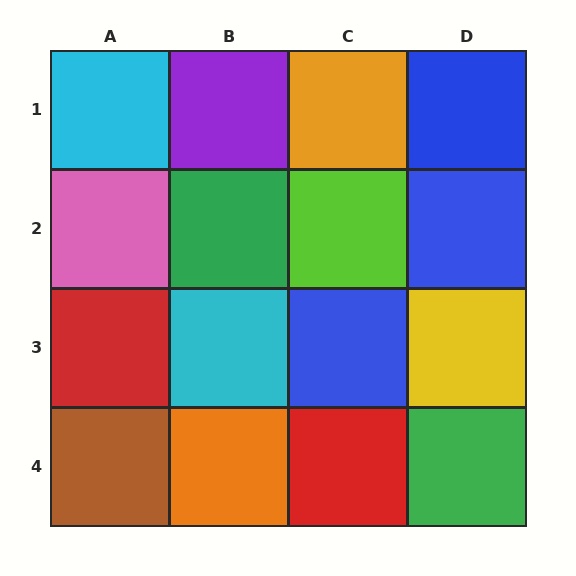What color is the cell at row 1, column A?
Cyan.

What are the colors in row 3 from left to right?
Red, cyan, blue, yellow.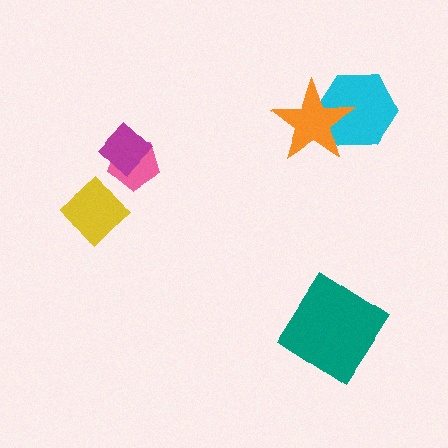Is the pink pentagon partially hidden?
Yes, it is partially covered by another shape.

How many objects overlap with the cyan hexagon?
1 object overlaps with the cyan hexagon.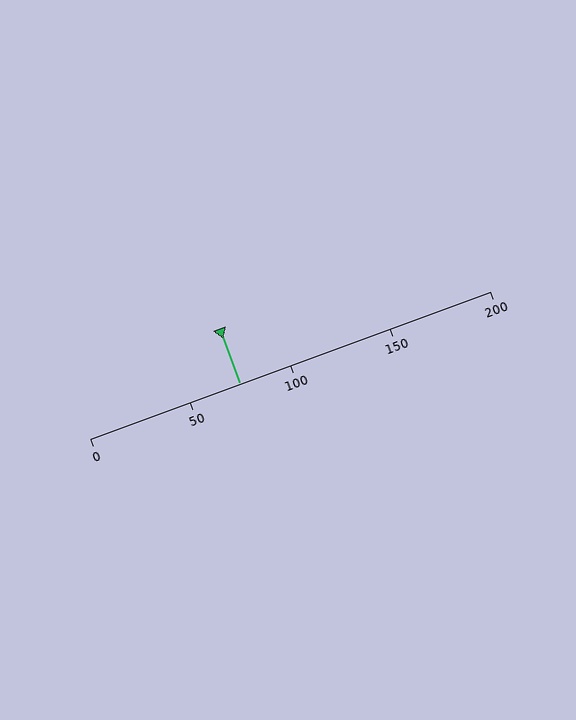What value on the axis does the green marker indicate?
The marker indicates approximately 75.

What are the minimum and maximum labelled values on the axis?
The axis runs from 0 to 200.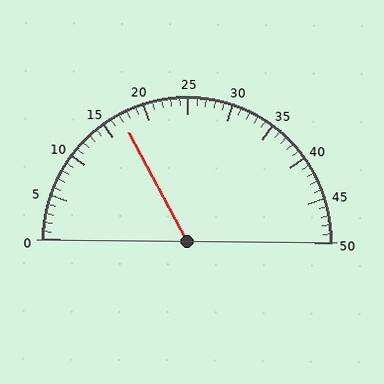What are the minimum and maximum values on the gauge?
The gauge ranges from 0 to 50.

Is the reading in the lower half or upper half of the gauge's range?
The reading is in the lower half of the range (0 to 50).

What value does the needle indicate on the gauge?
The needle indicates approximately 17.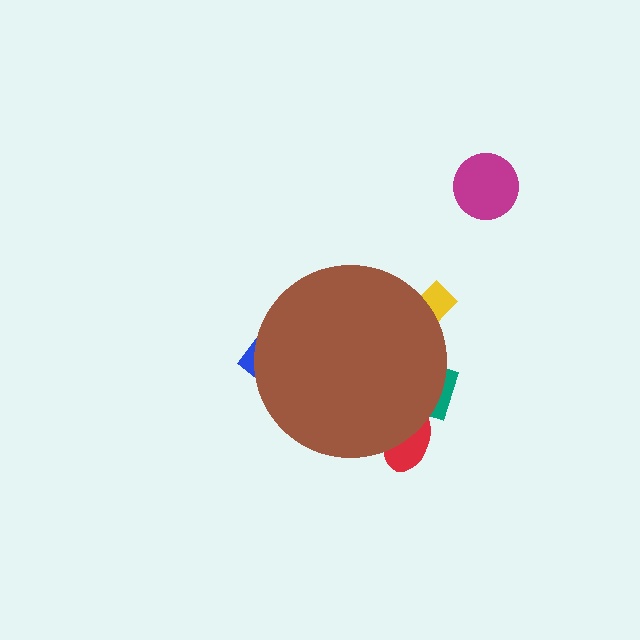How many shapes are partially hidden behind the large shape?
4 shapes are partially hidden.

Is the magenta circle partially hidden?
No, the magenta circle is fully visible.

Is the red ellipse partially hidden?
Yes, the red ellipse is partially hidden behind the brown circle.